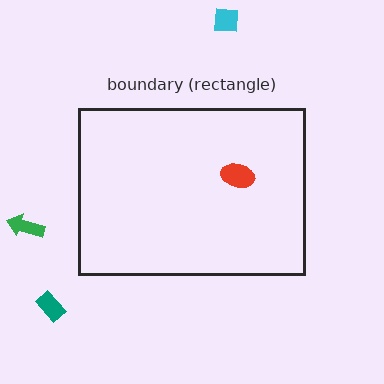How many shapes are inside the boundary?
1 inside, 3 outside.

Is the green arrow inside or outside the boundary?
Outside.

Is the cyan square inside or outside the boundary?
Outside.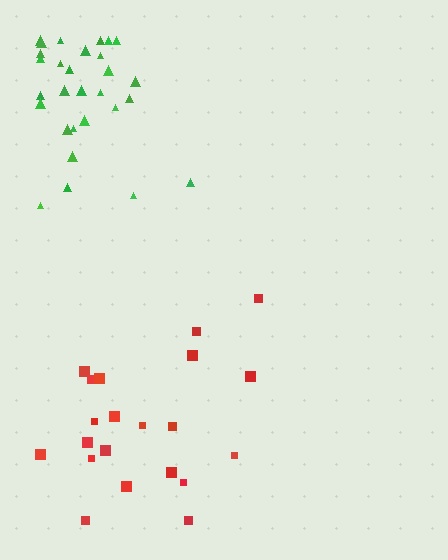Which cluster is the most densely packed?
Green.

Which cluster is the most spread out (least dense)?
Red.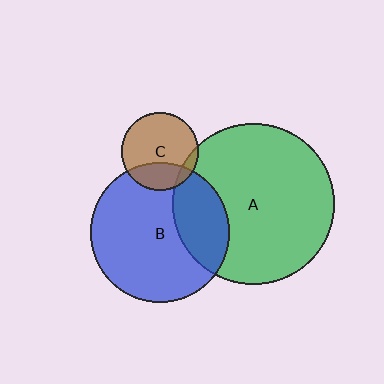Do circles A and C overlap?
Yes.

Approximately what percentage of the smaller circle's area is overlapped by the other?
Approximately 10%.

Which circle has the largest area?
Circle A (green).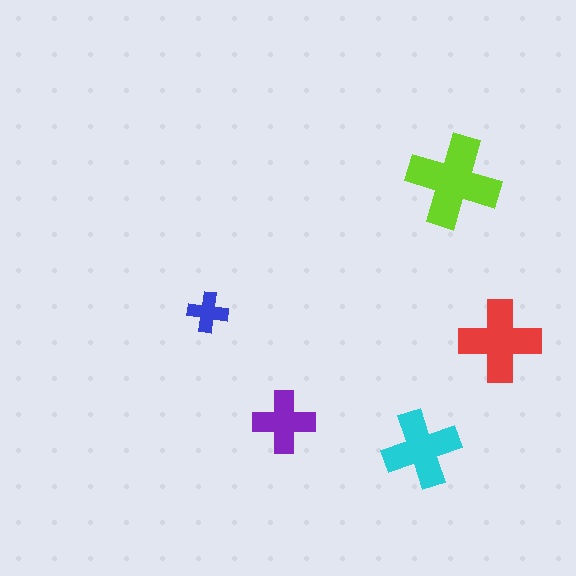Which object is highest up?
The lime cross is topmost.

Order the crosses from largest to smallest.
the lime one, the red one, the cyan one, the purple one, the blue one.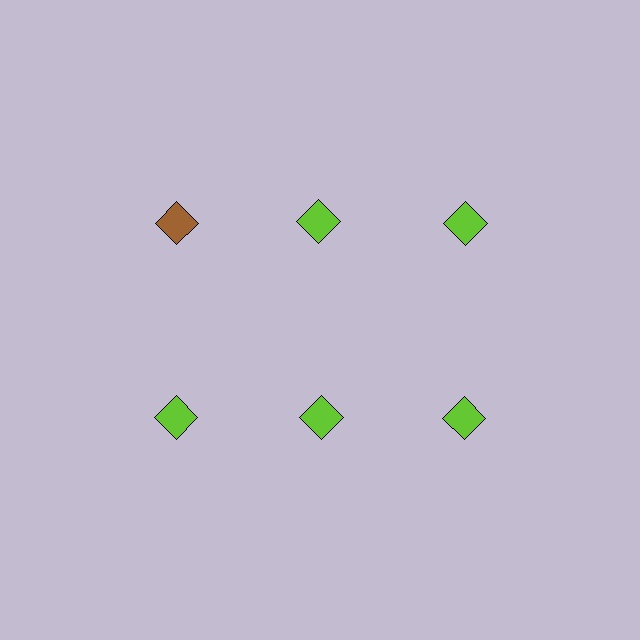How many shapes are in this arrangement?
There are 6 shapes arranged in a grid pattern.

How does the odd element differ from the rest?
It has a different color: brown instead of lime.